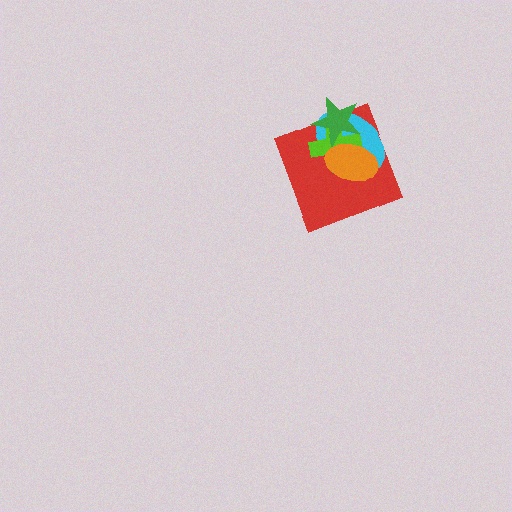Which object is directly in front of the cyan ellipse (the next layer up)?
The lime cross is directly in front of the cyan ellipse.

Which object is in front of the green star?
The orange ellipse is in front of the green star.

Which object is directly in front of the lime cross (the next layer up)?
The green star is directly in front of the lime cross.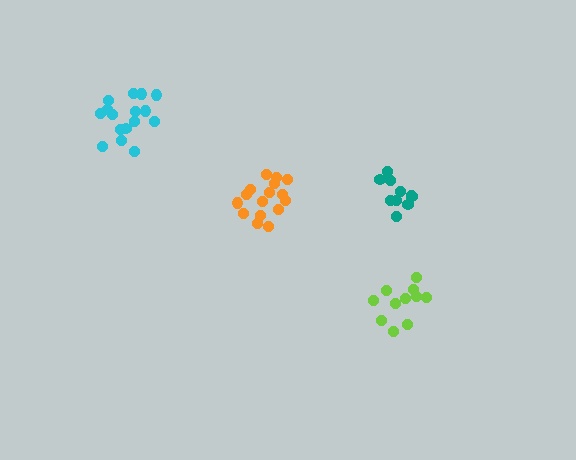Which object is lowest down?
The lime cluster is bottommost.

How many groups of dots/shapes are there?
There are 4 groups.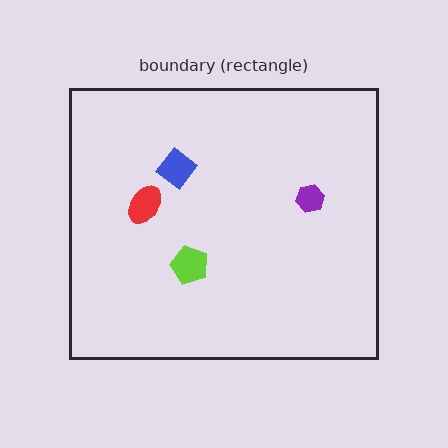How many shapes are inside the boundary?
4 inside, 0 outside.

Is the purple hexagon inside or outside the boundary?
Inside.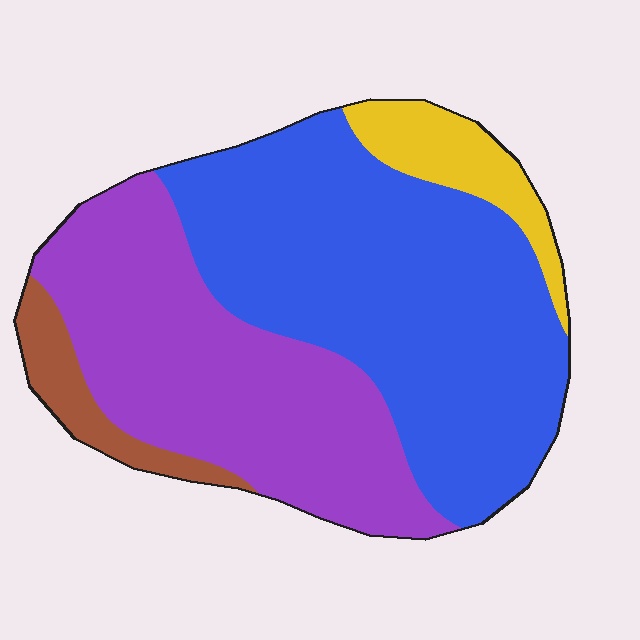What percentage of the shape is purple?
Purple covers roughly 35% of the shape.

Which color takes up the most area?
Blue, at roughly 50%.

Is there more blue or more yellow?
Blue.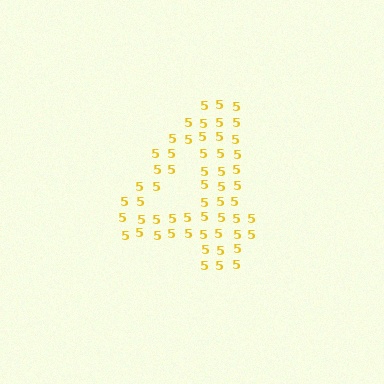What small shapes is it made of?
It is made of small digit 5's.